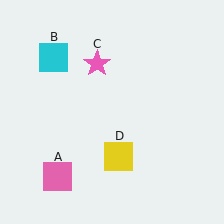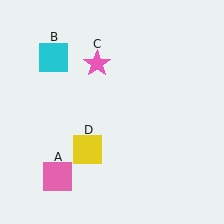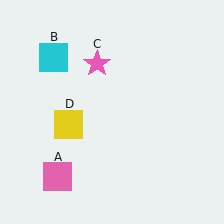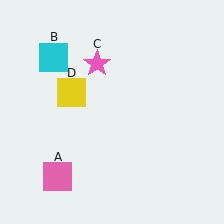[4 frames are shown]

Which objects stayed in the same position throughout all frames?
Pink square (object A) and cyan square (object B) and pink star (object C) remained stationary.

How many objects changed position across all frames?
1 object changed position: yellow square (object D).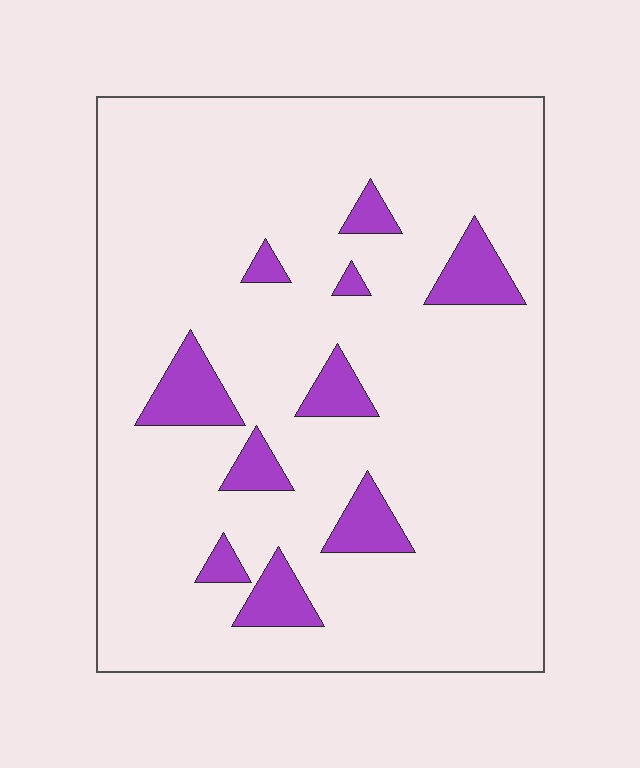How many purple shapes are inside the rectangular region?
10.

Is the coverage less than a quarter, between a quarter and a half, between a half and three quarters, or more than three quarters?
Less than a quarter.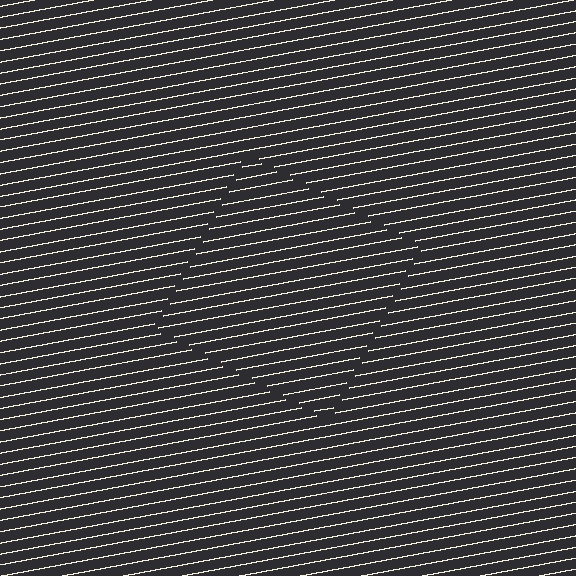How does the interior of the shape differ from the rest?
The interior of the shape contains the same grating, shifted by half a period — the contour is defined by the phase discontinuity where line-ends from the inner and outer gratings abut.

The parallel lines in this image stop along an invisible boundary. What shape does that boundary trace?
An illusory square. The interior of the shape contains the same grating, shifted by half a period — the contour is defined by the phase discontinuity where line-ends from the inner and outer gratings abut.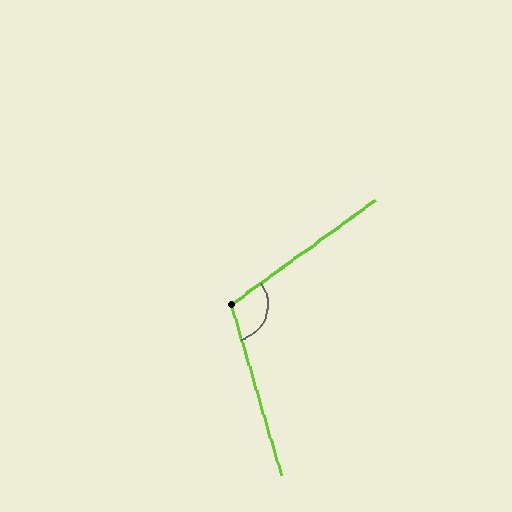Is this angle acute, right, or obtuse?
It is obtuse.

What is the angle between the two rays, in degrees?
Approximately 110 degrees.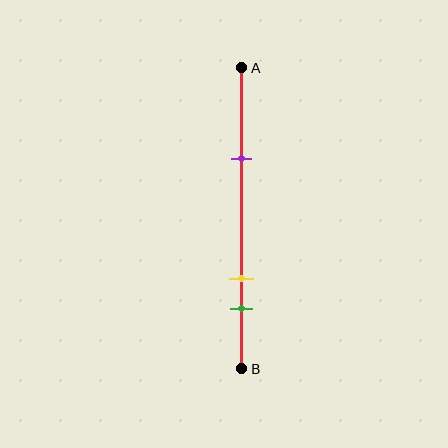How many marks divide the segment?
There are 3 marks dividing the segment.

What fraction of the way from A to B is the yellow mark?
The yellow mark is approximately 70% (0.7) of the way from A to B.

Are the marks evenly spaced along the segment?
No, the marks are not evenly spaced.